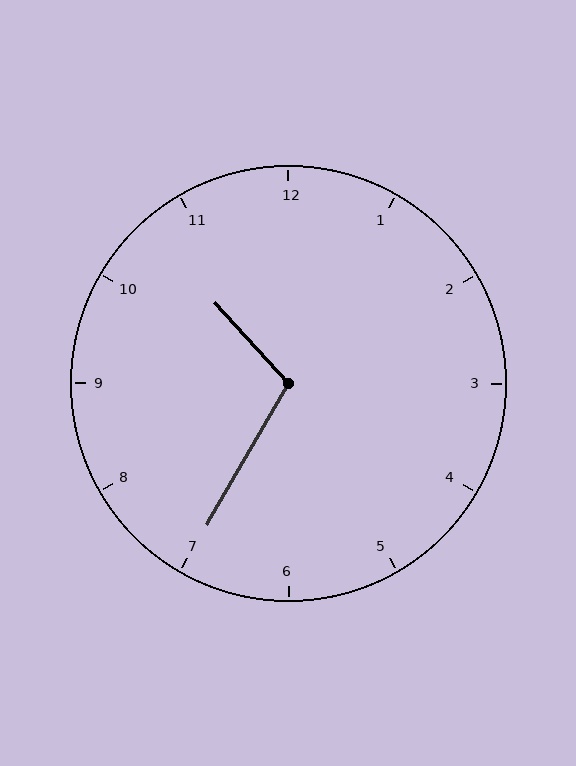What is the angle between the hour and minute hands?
Approximately 108 degrees.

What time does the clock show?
10:35.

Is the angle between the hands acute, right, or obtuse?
It is obtuse.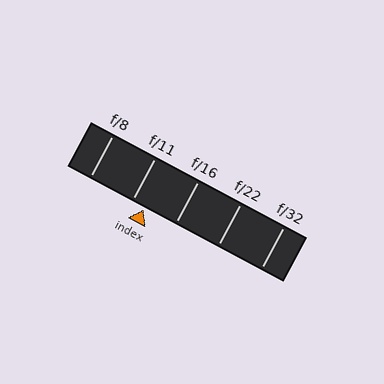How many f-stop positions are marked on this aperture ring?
There are 5 f-stop positions marked.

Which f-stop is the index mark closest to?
The index mark is closest to f/11.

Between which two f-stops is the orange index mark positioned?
The index mark is between f/11 and f/16.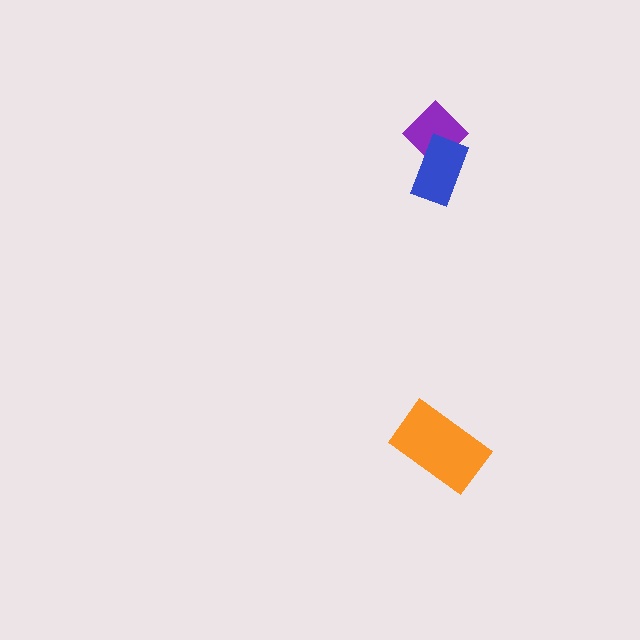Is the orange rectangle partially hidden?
No, no other shape covers it.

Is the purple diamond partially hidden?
Yes, it is partially covered by another shape.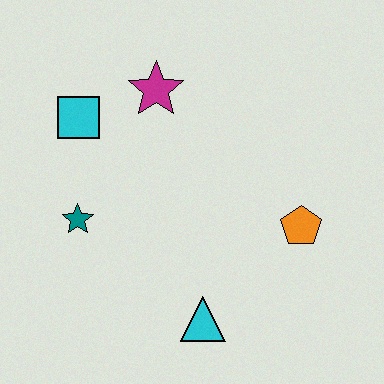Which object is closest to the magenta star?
The cyan square is closest to the magenta star.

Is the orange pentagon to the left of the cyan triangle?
No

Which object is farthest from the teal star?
The orange pentagon is farthest from the teal star.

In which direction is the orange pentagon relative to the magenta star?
The orange pentagon is to the right of the magenta star.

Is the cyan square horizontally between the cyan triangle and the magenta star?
No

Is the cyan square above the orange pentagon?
Yes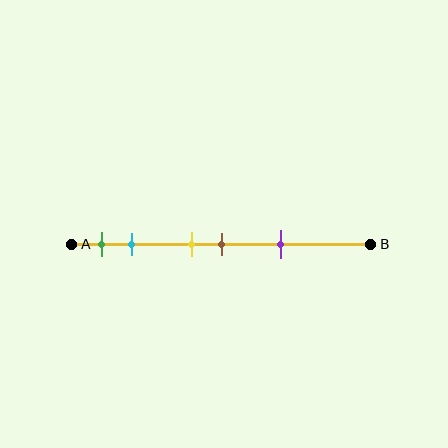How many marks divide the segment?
There are 5 marks dividing the segment.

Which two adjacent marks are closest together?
The yellow and brown marks are the closest adjacent pair.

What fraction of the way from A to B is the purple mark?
The purple mark is approximately 70% (0.7) of the way from A to B.